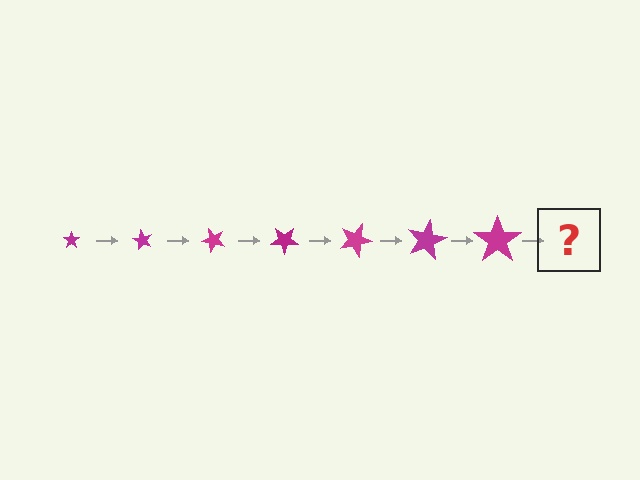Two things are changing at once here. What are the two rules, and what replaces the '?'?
The two rules are that the star grows larger each step and it rotates 60 degrees each step. The '?' should be a star, larger than the previous one and rotated 420 degrees from the start.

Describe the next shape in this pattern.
It should be a star, larger than the previous one and rotated 420 degrees from the start.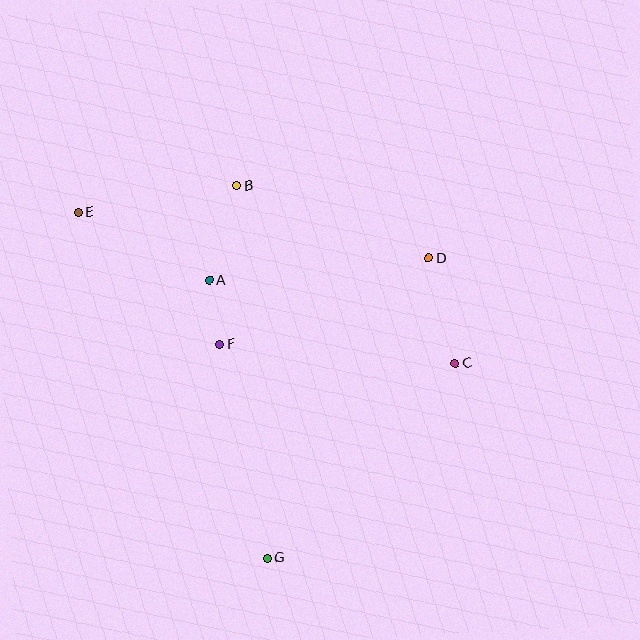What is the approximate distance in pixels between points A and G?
The distance between A and G is approximately 284 pixels.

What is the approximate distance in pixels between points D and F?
The distance between D and F is approximately 226 pixels.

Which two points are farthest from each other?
Points C and E are farthest from each other.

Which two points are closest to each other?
Points A and F are closest to each other.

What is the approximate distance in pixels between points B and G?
The distance between B and G is approximately 373 pixels.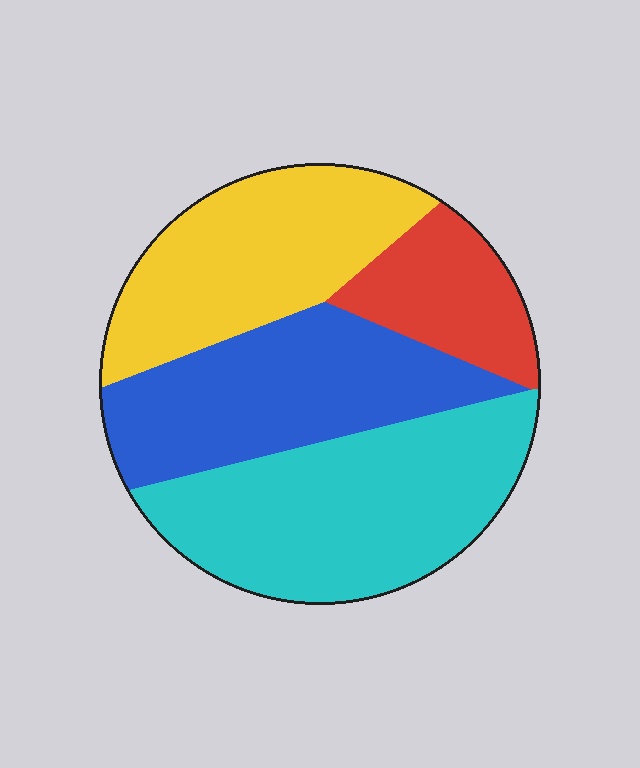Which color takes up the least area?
Red, at roughly 15%.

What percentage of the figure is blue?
Blue takes up between a sixth and a third of the figure.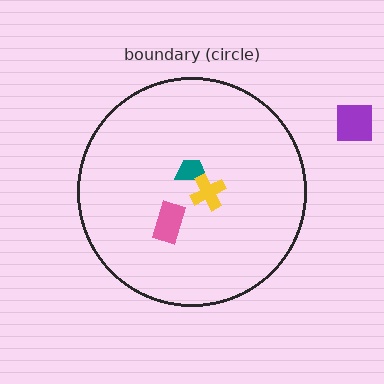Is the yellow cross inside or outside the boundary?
Inside.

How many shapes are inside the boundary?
3 inside, 1 outside.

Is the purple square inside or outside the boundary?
Outside.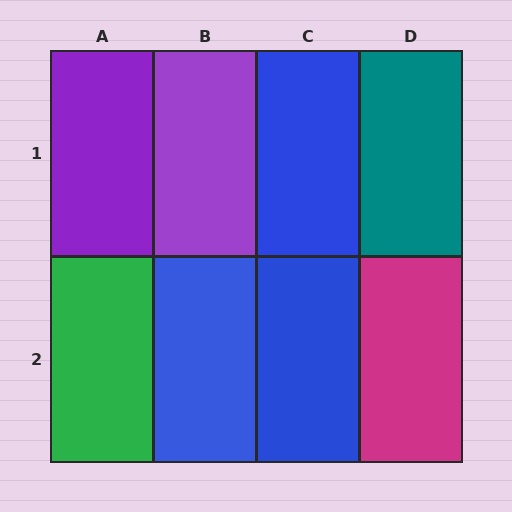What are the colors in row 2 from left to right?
Green, blue, blue, magenta.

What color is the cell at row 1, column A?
Purple.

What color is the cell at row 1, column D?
Teal.